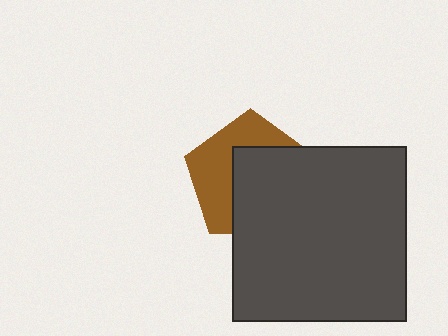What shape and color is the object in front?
The object in front is a dark gray square.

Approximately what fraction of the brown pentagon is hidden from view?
Roughly 56% of the brown pentagon is hidden behind the dark gray square.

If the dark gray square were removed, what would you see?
You would see the complete brown pentagon.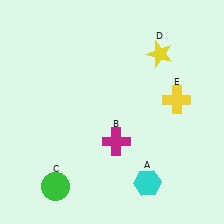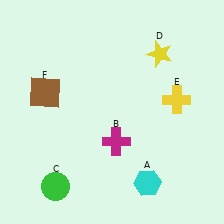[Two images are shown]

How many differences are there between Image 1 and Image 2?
There is 1 difference between the two images.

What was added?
A brown square (F) was added in Image 2.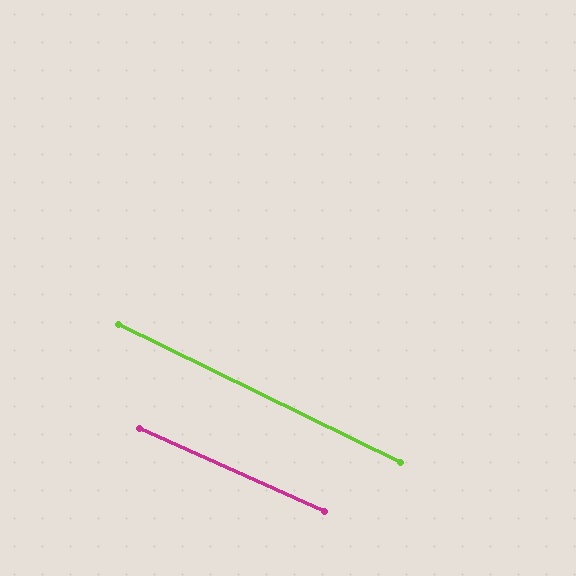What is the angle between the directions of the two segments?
Approximately 2 degrees.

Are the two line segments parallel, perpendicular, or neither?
Parallel — their directions differ by only 1.8°.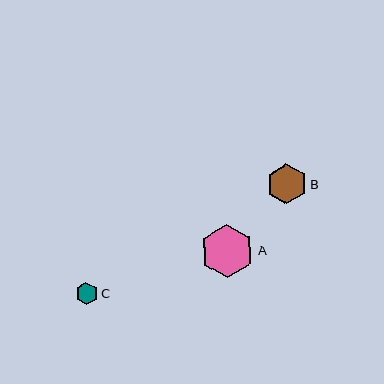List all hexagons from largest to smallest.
From largest to smallest: A, B, C.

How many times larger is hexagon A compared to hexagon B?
Hexagon A is approximately 1.3 times the size of hexagon B.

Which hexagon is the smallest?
Hexagon C is the smallest with a size of approximately 22 pixels.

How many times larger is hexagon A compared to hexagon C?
Hexagon A is approximately 2.4 times the size of hexagon C.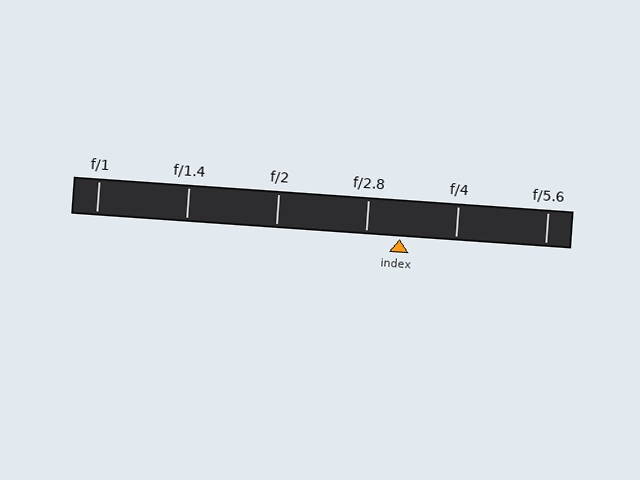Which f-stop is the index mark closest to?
The index mark is closest to f/2.8.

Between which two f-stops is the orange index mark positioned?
The index mark is between f/2.8 and f/4.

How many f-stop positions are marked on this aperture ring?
There are 6 f-stop positions marked.